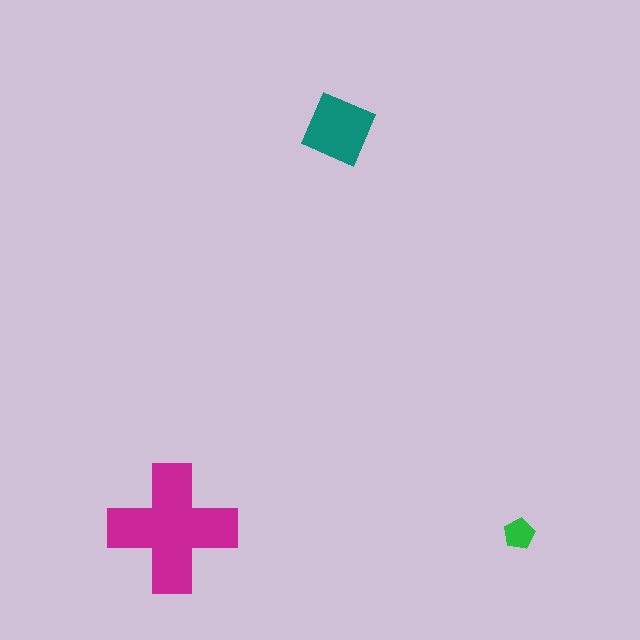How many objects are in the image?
There are 3 objects in the image.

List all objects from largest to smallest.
The magenta cross, the teal diamond, the green pentagon.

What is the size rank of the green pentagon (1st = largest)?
3rd.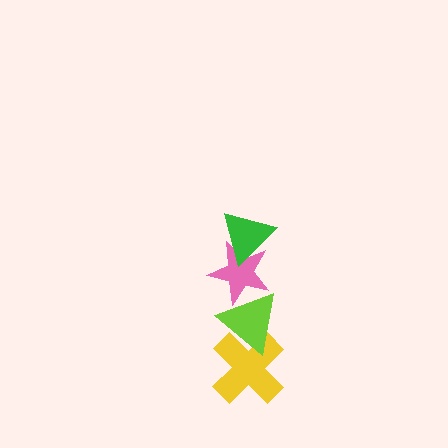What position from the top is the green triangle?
The green triangle is 1st from the top.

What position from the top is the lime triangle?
The lime triangle is 3rd from the top.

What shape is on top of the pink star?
The green triangle is on top of the pink star.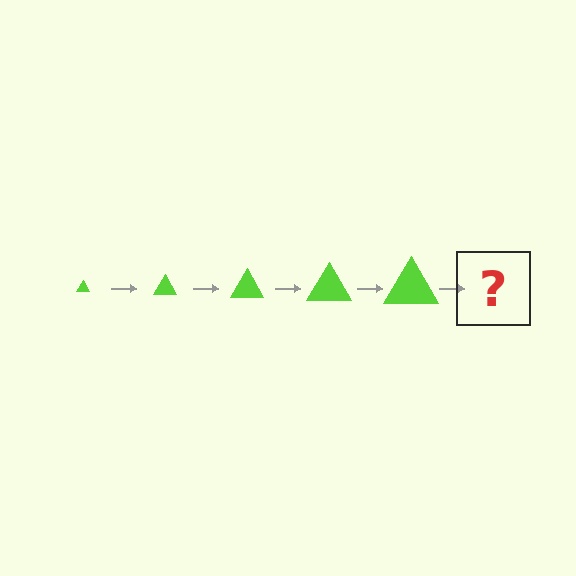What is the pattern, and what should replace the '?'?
The pattern is that the triangle gets progressively larger each step. The '?' should be a lime triangle, larger than the previous one.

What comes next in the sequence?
The next element should be a lime triangle, larger than the previous one.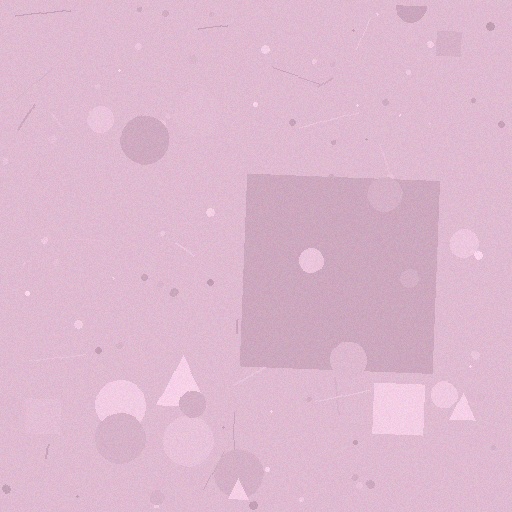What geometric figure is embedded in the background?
A square is embedded in the background.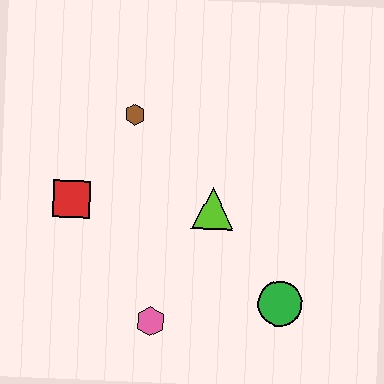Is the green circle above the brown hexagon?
No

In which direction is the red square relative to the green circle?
The red square is to the left of the green circle.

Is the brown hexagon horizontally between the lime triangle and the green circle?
No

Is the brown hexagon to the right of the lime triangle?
No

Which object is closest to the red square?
The brown hexagon is closest to the red square.